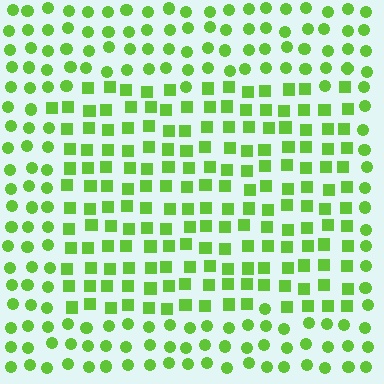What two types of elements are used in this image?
The image uses squares inside the rectangle region and circles outside it.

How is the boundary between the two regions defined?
The boundary is defined by a change in element shape: squares inside vs. circles outside. All elements share the same color and spacing.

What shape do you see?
I see a rectangle.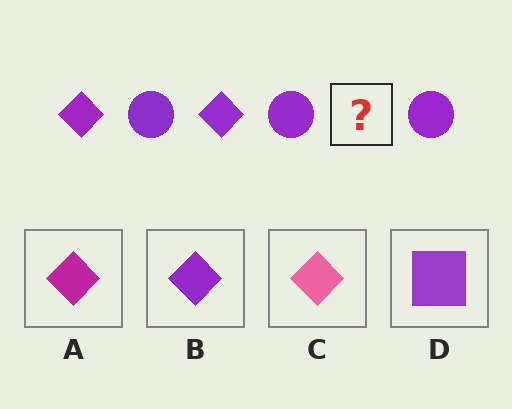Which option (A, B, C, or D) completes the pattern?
B.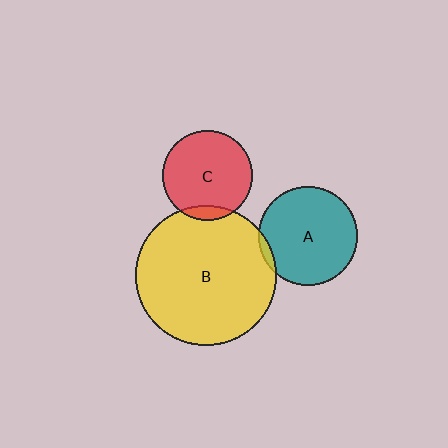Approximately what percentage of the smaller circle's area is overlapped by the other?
Approximately 10%.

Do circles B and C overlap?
Yes.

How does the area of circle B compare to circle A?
Approximately 2.0 times.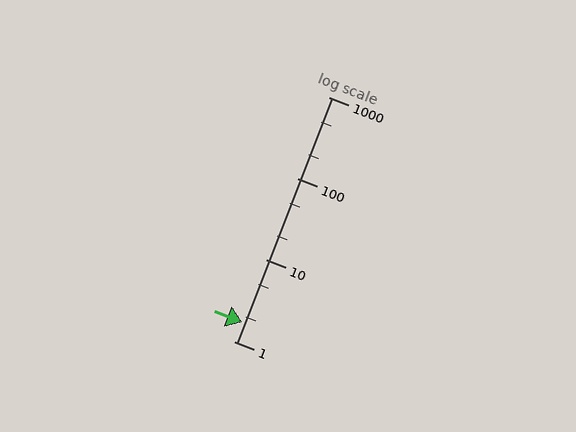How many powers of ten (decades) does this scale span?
The scale spans 3 decades, from 1 to 1000.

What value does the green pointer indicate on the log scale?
The pointer indicates approximately 1.7.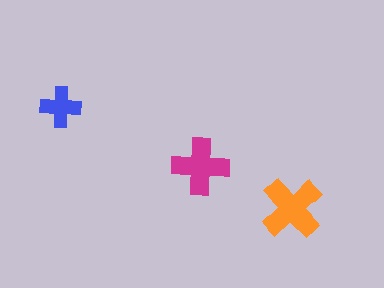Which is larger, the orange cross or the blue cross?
The orange one.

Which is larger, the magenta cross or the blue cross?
The magenta one.